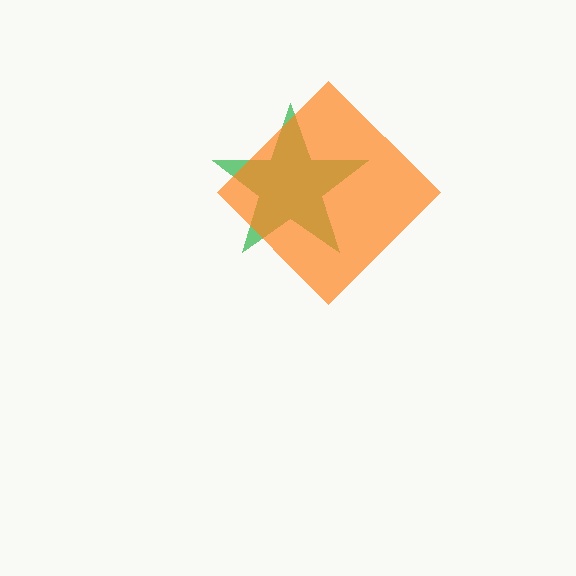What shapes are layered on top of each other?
The layered shapes are: a green star, an orange diamond.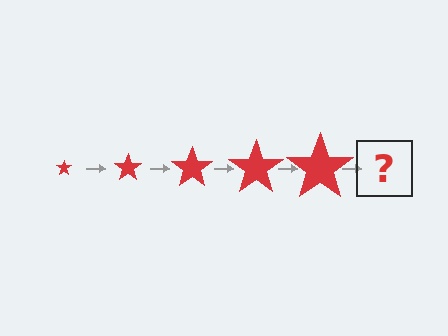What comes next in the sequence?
The next element should be a red star, larger than the previous one.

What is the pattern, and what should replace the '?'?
The pattern is that the star gets progressively larger each step. The '?' should be a red star, larger than the previous one.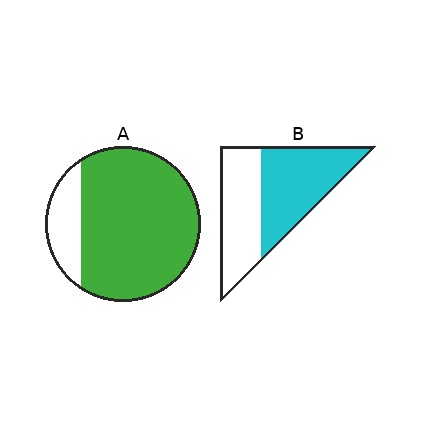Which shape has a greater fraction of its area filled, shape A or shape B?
Shape A.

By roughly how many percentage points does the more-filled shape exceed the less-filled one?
By roughly 30 percentage points (A over B).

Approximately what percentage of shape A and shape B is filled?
A is approximately 85% and B is approximately 55%.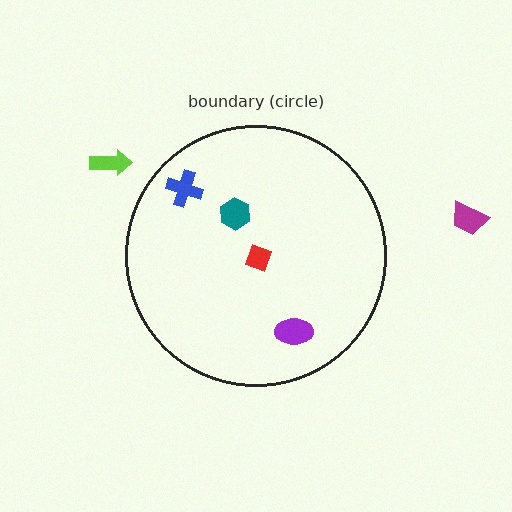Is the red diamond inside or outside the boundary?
Inside.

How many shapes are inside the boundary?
4 inside, 2 outside.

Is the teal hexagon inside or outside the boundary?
Inside.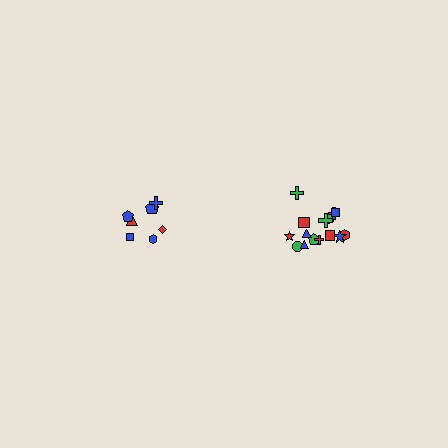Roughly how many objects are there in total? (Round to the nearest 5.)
Roughly 20 objects in total.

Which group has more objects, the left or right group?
The right group.